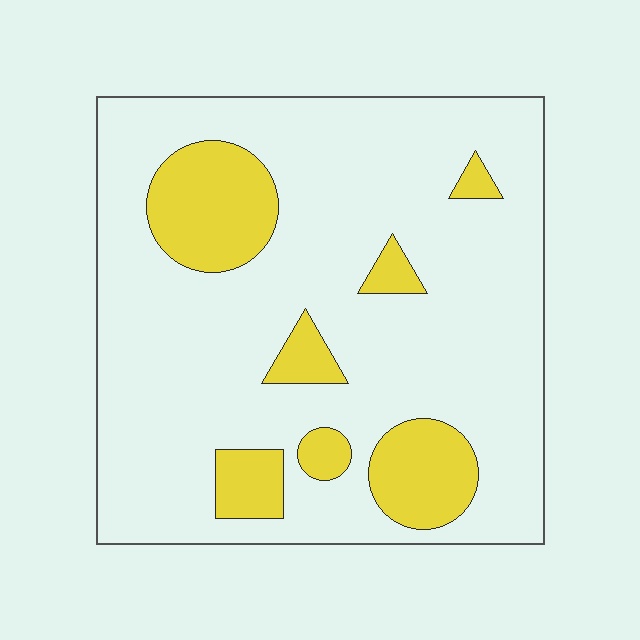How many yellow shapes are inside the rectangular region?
7.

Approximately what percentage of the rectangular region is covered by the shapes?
Approximately 20%.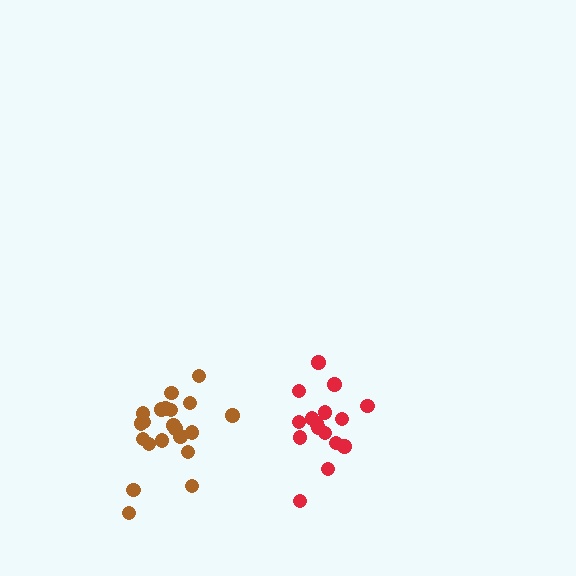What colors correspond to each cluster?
The clusters are colored: brown, red.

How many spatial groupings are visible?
There are 2 spatial groupings.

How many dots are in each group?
Group 1: 21 dots, Group 2: 16 dots (37 total).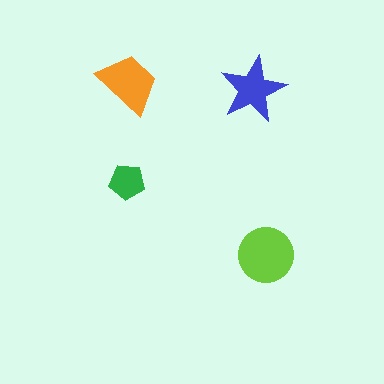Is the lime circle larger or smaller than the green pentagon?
Larger.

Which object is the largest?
The lime circle.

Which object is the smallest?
The green pentagon.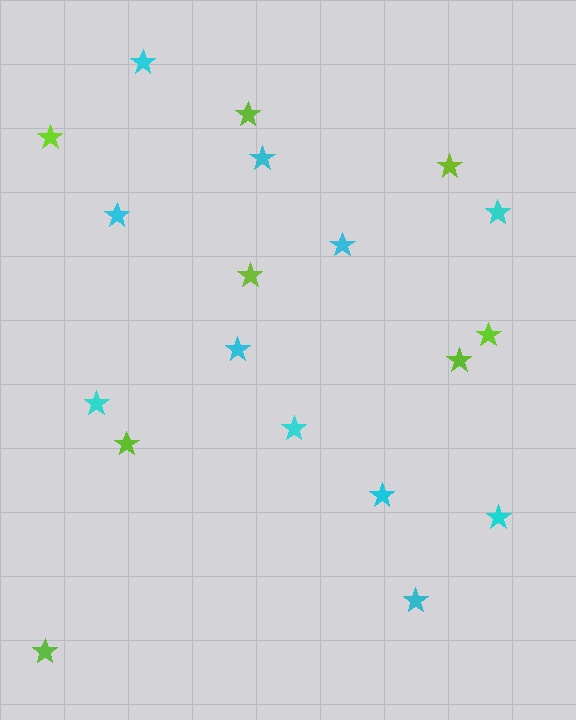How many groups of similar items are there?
There are 2 groups: one group of lime stars (8) and one group of cyan stars (11).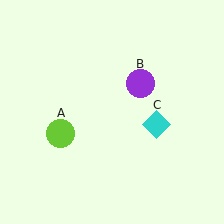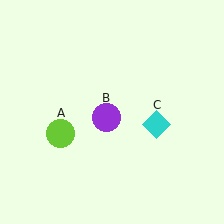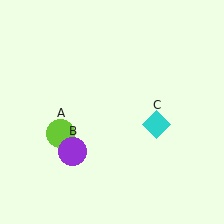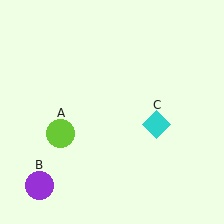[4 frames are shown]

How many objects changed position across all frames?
1 object changed position: purple circle (object B).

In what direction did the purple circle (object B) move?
The purple circle (object B) moved down and to the left.